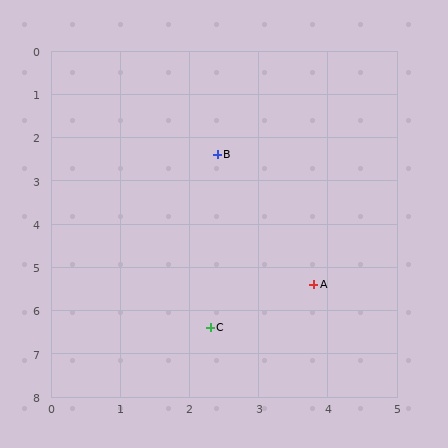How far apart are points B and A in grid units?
Points B and A are about 3.3 grid units apart.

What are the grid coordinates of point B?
Point B is at approximately (2.4, 2.4).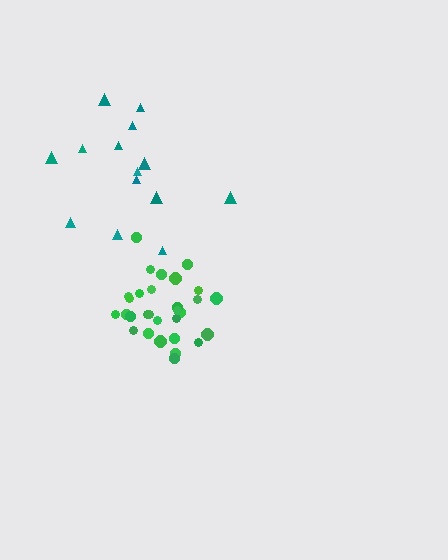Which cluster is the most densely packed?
Green.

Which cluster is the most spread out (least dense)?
Teal.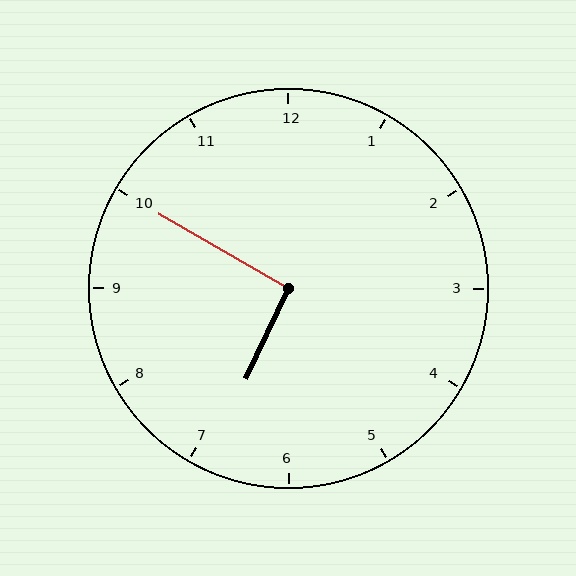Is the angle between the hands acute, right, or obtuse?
It is right.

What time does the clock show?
6:50.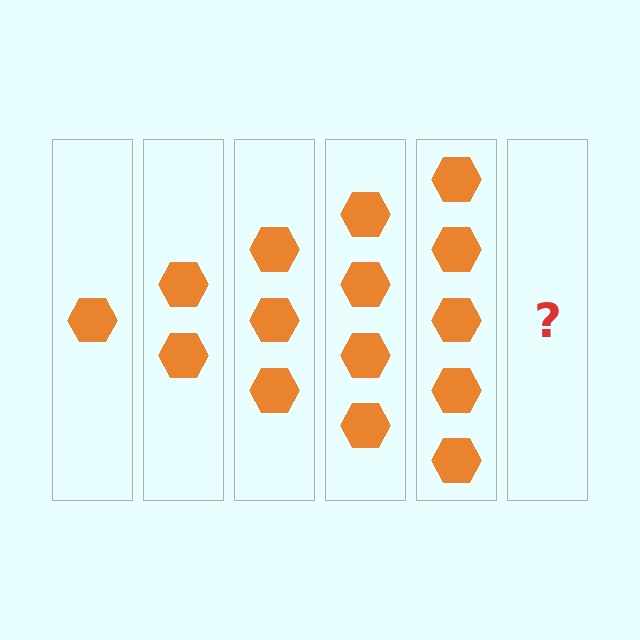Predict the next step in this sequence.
The next step is 6 hexagons.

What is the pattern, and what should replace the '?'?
The pattern is that each step adds one more hexagon. The '?' should be 6 hexagons.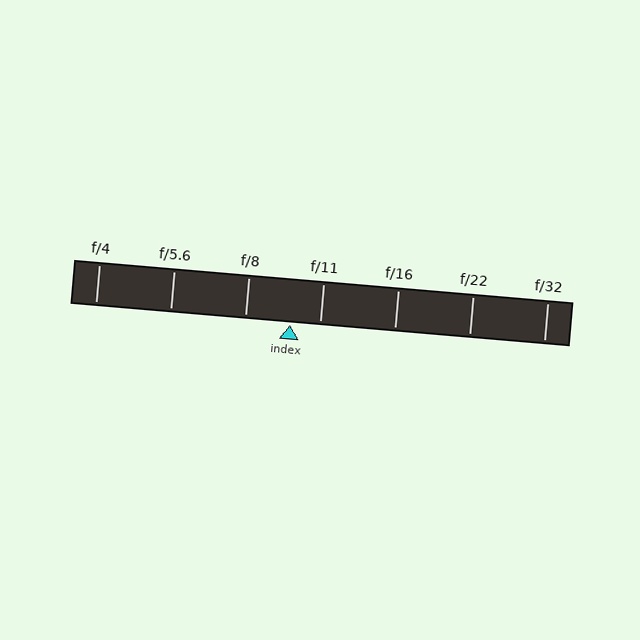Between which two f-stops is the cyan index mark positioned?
The index mark is between f/8 and f/11.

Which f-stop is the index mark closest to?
The index mark is closest to f/11.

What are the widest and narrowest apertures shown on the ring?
The widest aperture shown is f/4 and the narrowest is f/32.